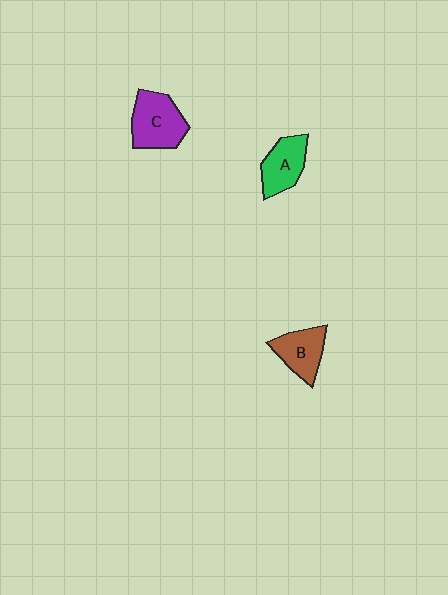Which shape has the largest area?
Shape C (purple).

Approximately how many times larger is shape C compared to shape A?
Approximately 1.3 times.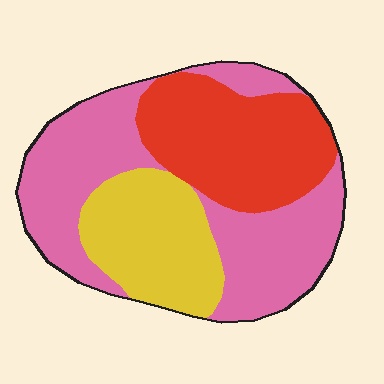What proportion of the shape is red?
Red takes up about one third (1/3) of the shape.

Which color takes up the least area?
Yellow, at roughly 25%.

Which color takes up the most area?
Pink, at roughly 45%.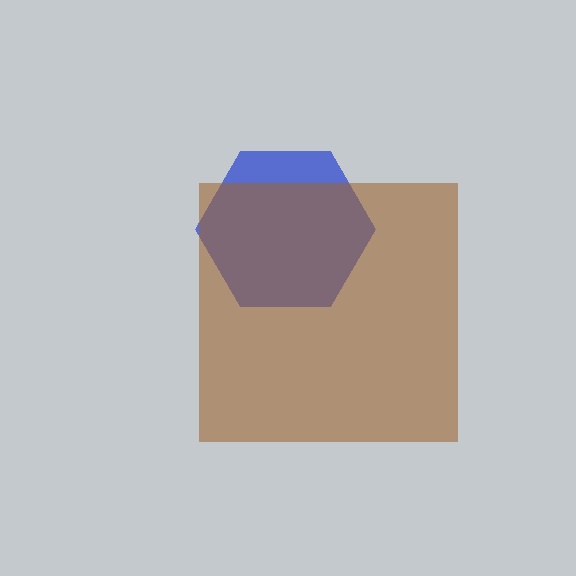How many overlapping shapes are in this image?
There are 2 overlapping shapes in the image.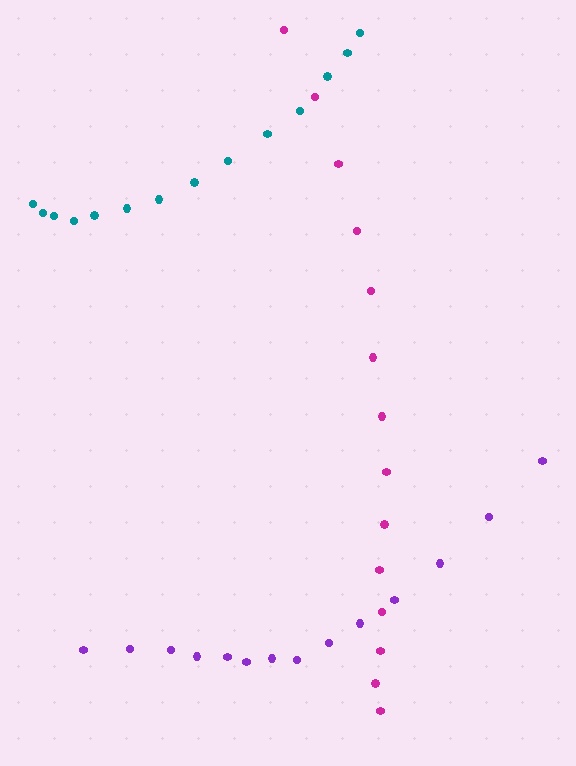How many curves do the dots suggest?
There are 3 distinct paths.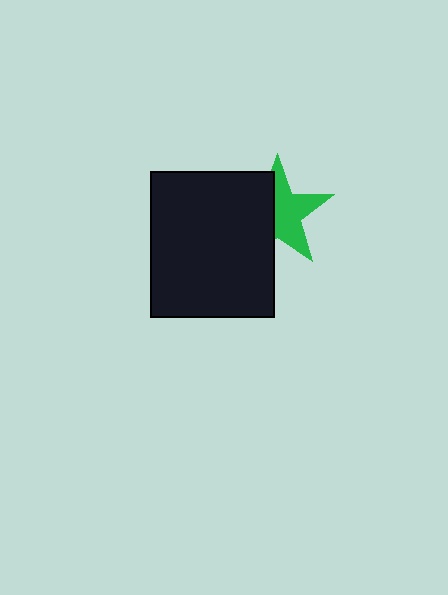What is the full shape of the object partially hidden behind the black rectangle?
The partially hidden object is a green star.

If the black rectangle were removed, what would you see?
You would see the complete green star.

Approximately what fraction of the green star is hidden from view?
Roughly 45% of the green star is hidden behind the black rectangle.